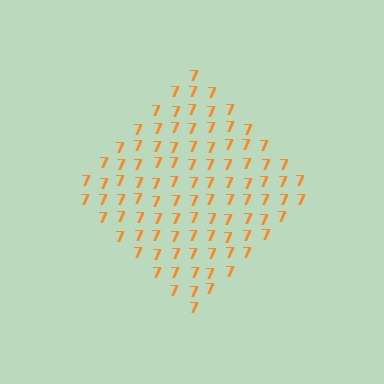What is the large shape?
The large shape is a diamond.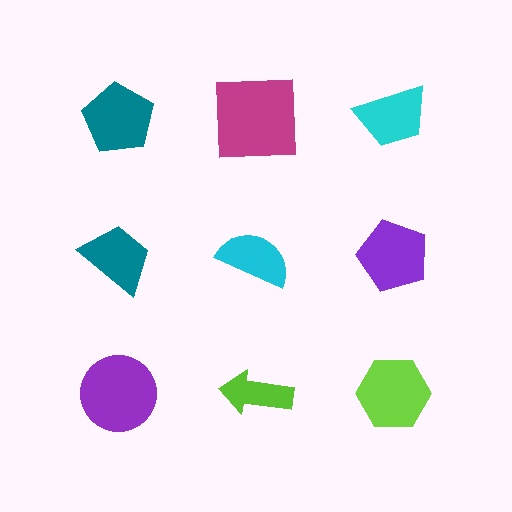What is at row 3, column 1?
A purple circle.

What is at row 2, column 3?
A purple pentagon.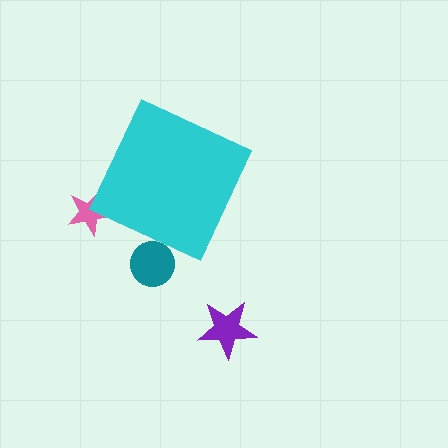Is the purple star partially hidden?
No, the purple star is fully visible.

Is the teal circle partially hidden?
Yes, the teal circle is partially hidden behind the cyan diamond.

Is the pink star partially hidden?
Yes, the pink star is partially hidden behind the cyan diamond.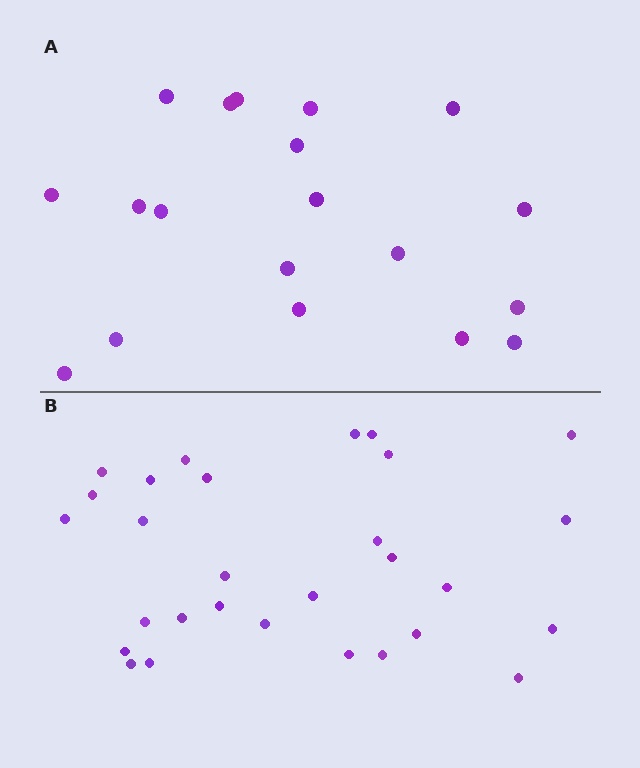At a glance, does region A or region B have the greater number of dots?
Region B (the bottom region) has more dots.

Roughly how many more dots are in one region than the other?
Region B has roughly 10 or so more dots than region A.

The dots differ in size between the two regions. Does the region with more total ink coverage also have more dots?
No. Region A has more total ink coverage because its dots are larger, but region B actually contains more individual dots. Total area can be misleading — the number of items is what matters here.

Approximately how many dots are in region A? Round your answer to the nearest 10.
About 20 dots. (The exact count is 19, which rounds to 20.)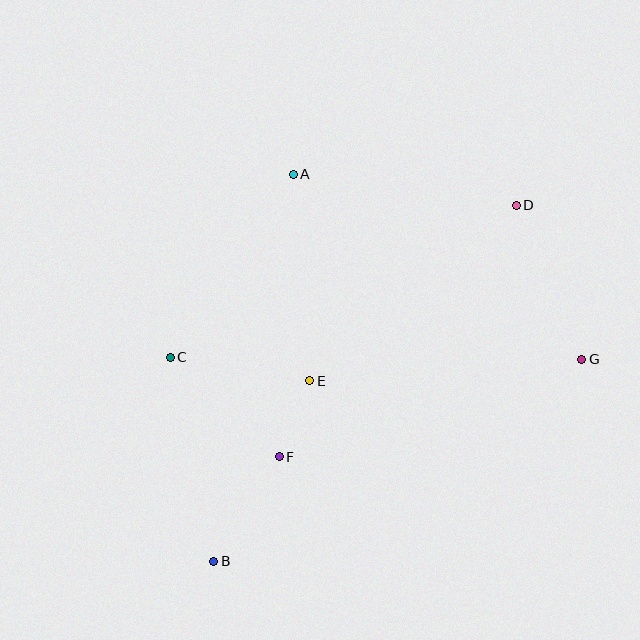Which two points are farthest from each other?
Points B and D are farthest from each other.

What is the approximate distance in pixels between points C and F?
The distance between C and F is approximately 147 pixels.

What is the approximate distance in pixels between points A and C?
The distance between A and C is approximately 221 pixels.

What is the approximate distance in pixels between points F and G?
The distance between F and G is approximately 318 pixels.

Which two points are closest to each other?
Points E and F are closest to each other.